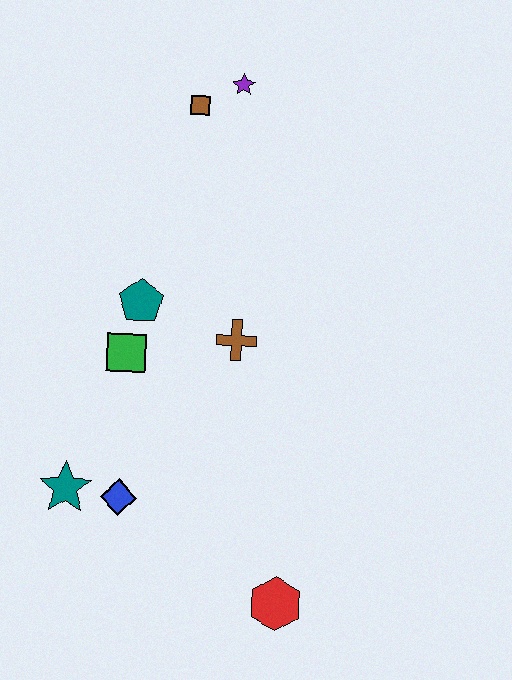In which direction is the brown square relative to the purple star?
The brown square is to the left of the purple star.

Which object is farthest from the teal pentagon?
The red hexagon is farthest from the teal pentagon.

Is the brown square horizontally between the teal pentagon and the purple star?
Yes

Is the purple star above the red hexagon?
Yes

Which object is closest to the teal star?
The blue diamond is closest to the teal star.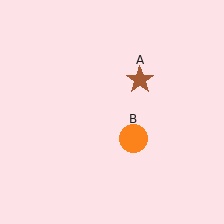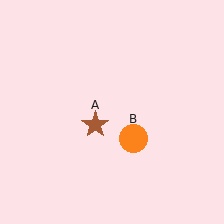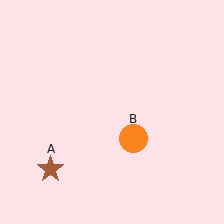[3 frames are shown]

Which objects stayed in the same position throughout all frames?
Orange circle (object B) remained stationary.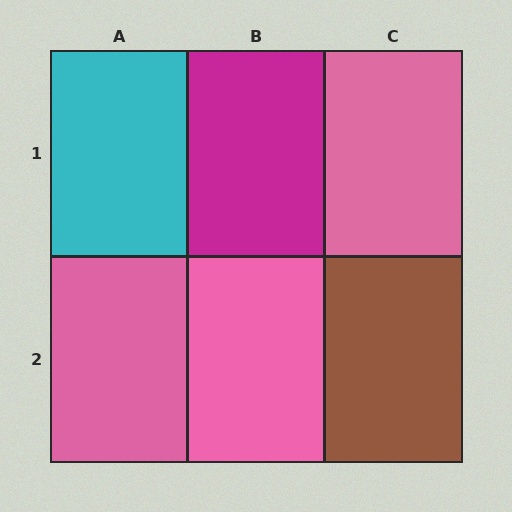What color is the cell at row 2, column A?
Pink.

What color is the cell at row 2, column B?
Pink.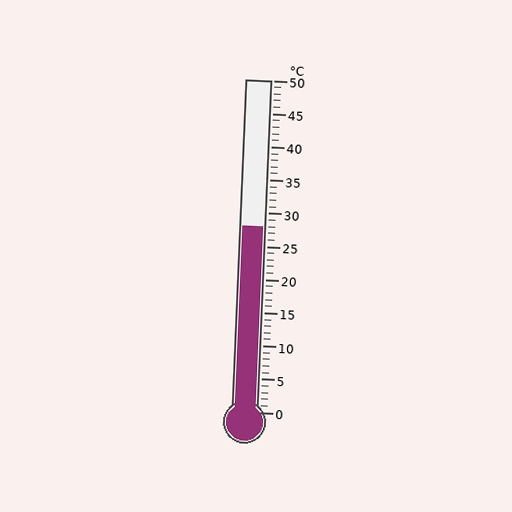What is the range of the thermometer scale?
The thermometer scale ranges from 0°C to 50°C.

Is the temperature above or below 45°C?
The temperature is below 45°C.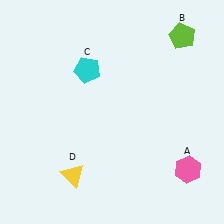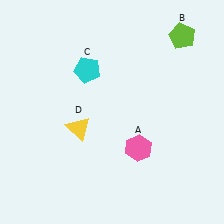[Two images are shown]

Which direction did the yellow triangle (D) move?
The yellow triangle (D) moved up.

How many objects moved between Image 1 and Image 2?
2 objects moved between the two images.